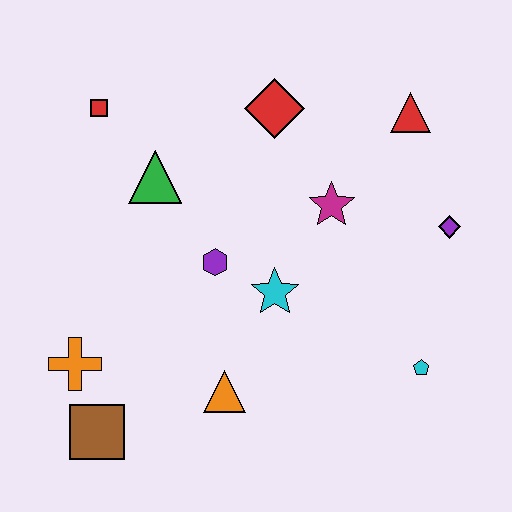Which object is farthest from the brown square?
The red triangle is farthest from the brown square.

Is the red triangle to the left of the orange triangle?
No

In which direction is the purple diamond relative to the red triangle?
The purple diamond is below the red triangle.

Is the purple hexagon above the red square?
No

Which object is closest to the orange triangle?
The cyan star is closest to the orange triangle.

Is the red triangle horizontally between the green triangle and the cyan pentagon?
Yes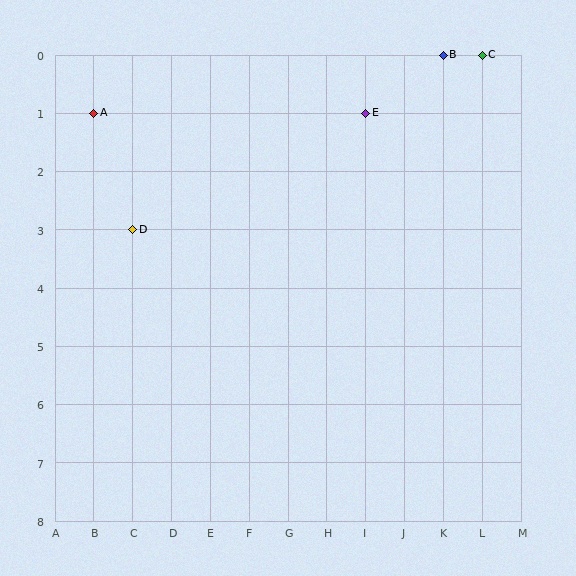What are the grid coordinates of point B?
Point B is at grid coordinates (K, 0).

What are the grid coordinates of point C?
Point C is at grid coordinates (L, 0).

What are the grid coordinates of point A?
Point A is at grid coordinates (B, 1).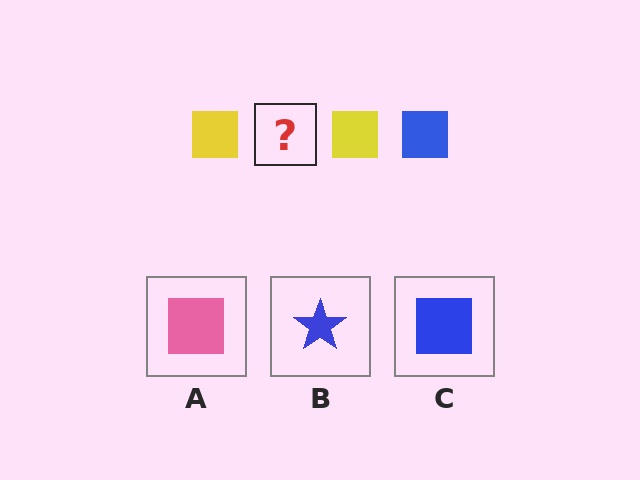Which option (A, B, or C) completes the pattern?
C.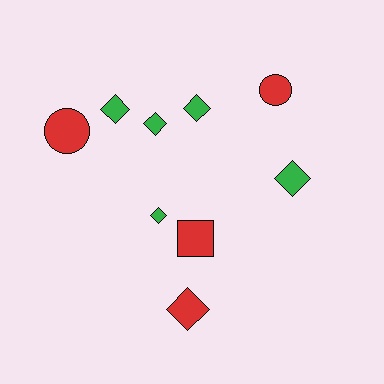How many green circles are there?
There are no green circles.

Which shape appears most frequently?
Diamond, with 6 objects.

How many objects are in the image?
There are 9 objects.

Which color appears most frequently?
Green, with 5 objects.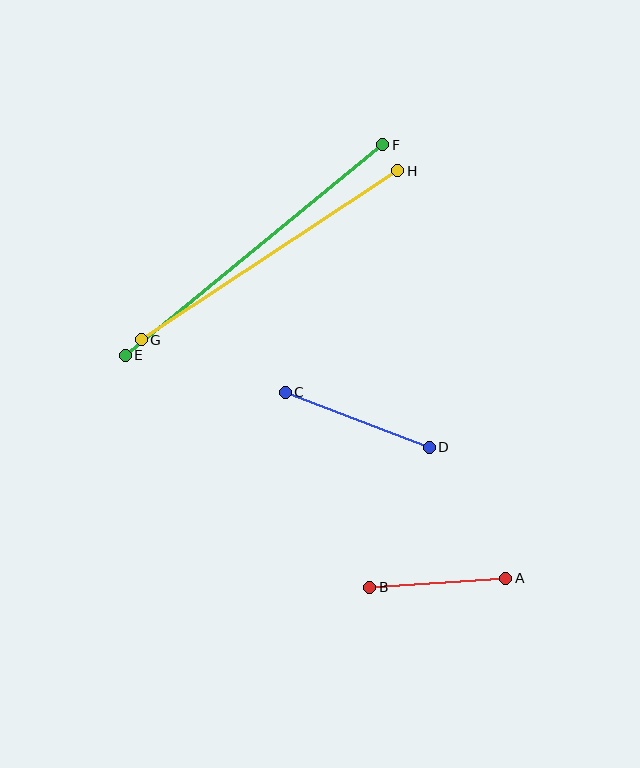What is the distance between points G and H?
The distance is approximately 307 pixels.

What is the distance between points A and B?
The distance is approximately 136 pixels.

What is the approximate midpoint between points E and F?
The midpoint is at approximately (254, 250) pixels.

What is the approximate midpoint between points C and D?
The midpoint is at approximately (357, 420) pixels.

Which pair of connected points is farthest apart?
Points E and F are farthest apart.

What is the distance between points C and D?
The distance is approximately 154 pixels.